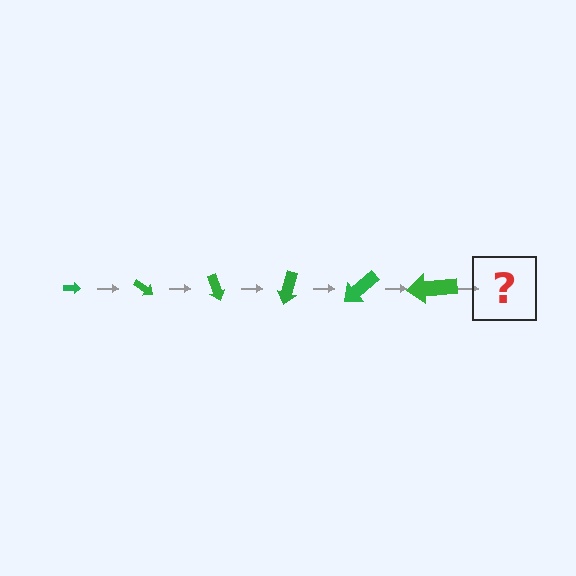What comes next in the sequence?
The next element should be an arrow, larger than the previous one and rotated 210 degrees from the start.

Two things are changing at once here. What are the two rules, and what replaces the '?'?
The two rules are that the arrow grows larger each step and it rotates 35 degrees each step. The '?' should be an arrow, larger than the previous one and rotated 210 degrees from the start.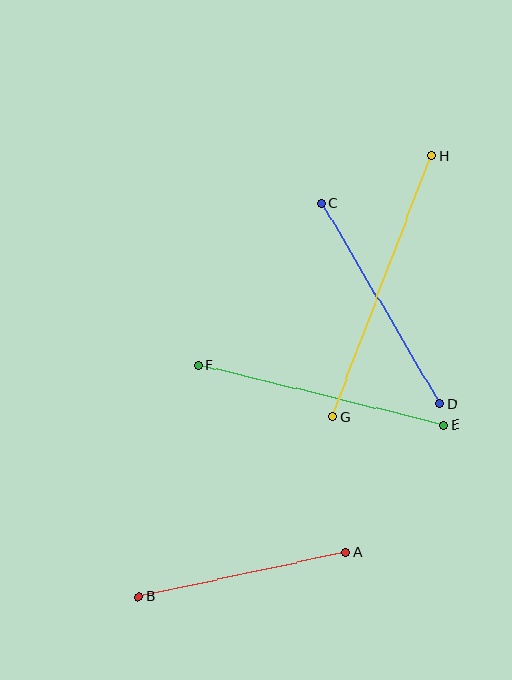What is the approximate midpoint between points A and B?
The midpoint is at approximately (242, 574) pixels.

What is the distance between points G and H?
The distance is approximately 279 pixels.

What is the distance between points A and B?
The distance is approximately 211 pixels.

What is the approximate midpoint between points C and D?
The midpoint is at approximately (381, 303) pixels.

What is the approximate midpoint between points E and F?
The midpoint is at approximately (321, 395) pixels.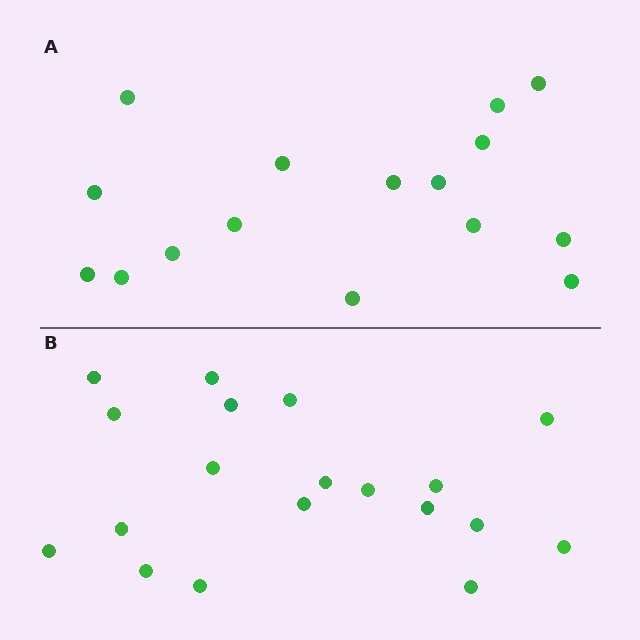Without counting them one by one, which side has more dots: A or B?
Region B (the bottom region) has more dots.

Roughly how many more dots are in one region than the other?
Region B has just a few more — roughly 2 or 3 more dots than region A.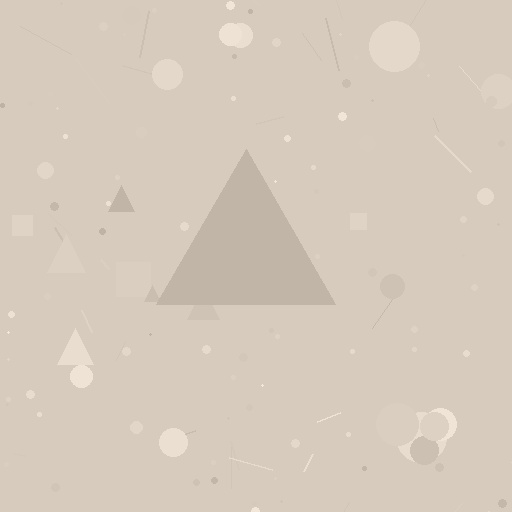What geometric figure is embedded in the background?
A triangle is embedded in the background.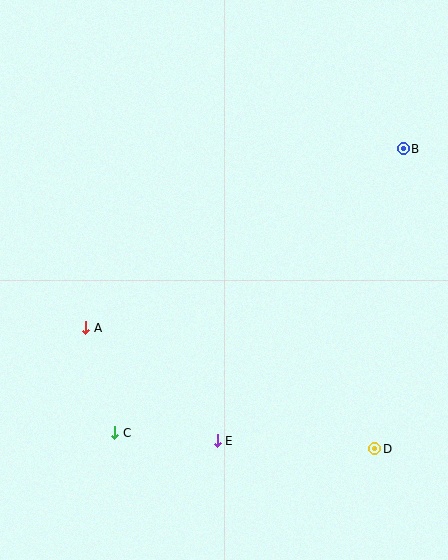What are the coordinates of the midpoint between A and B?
The midpoint between A and B is at (244, 238).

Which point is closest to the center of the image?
Point A at (86, 328) is closest to the center.